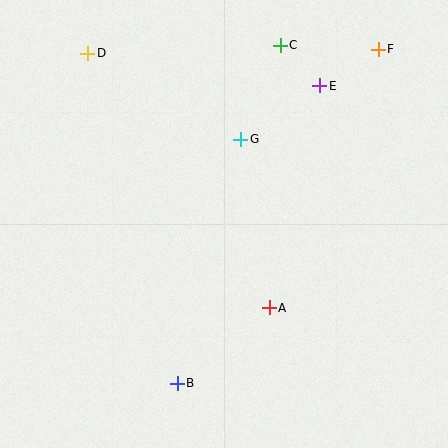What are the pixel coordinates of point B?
Point B is at (177, 383).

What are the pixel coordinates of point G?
Point G is at (241, 139).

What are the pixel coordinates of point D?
Point D is at (88, 53).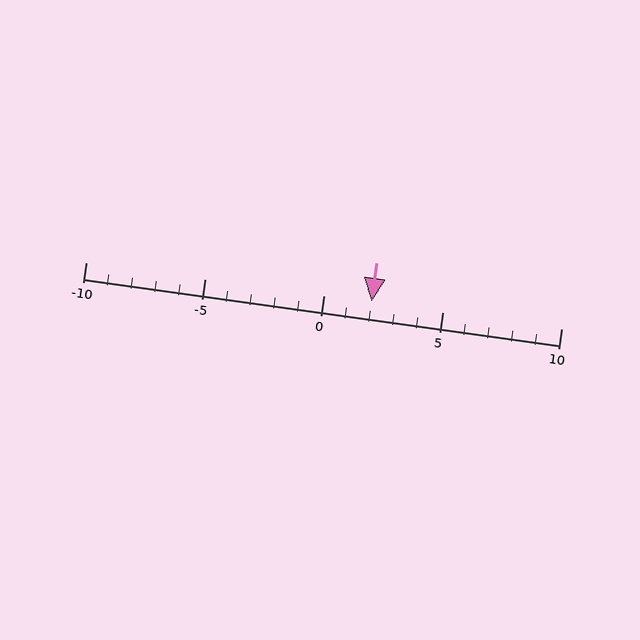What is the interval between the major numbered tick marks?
The major tick marks are spaced 5 units apart.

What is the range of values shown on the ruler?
The ruler shows values from -10 to 10.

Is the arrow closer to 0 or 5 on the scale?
The arrow is closer to 0.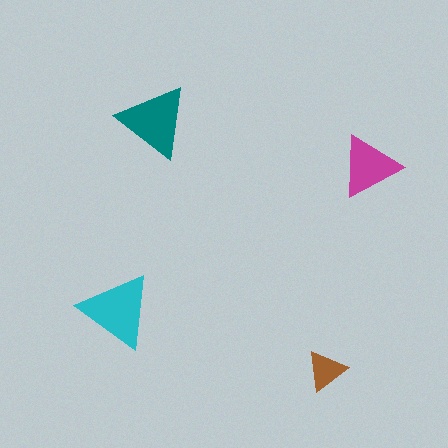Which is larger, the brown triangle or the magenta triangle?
The magenta one.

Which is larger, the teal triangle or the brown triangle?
The teal one.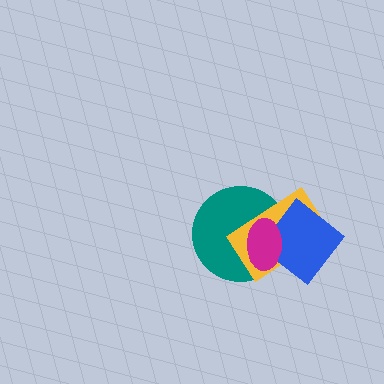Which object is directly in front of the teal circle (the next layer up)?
The yellow rectangle is directly in front of the teal circle.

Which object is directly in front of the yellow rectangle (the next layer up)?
The blue diamond is directly in front of the yellow rectangle.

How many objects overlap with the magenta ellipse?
3 objects overlap with the magenta ellipse.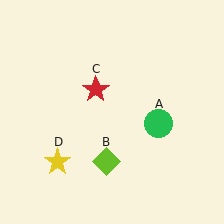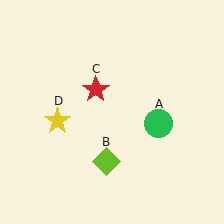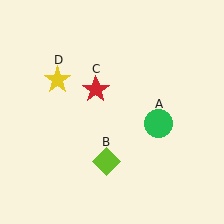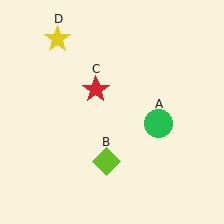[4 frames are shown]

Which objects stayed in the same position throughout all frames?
Green circle (object A) and lime diamond (object B) and red star (object C) remained stationary.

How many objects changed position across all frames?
1 object changed position: yellow star (object D).